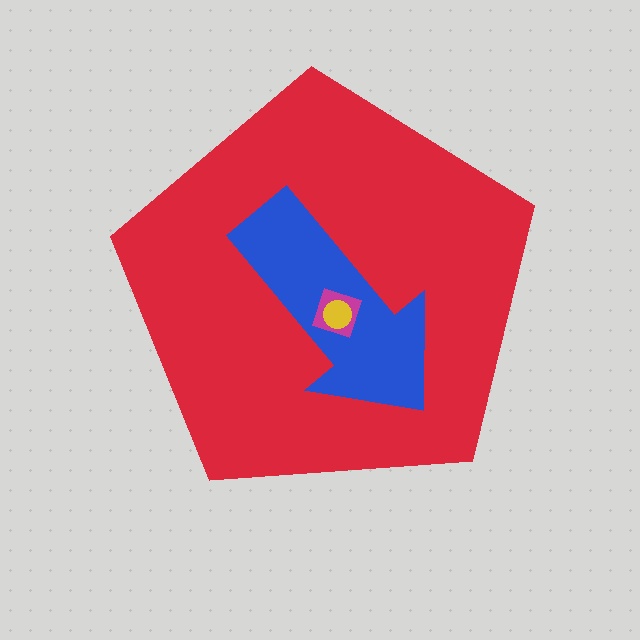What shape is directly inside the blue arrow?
The magenta square.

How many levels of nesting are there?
4.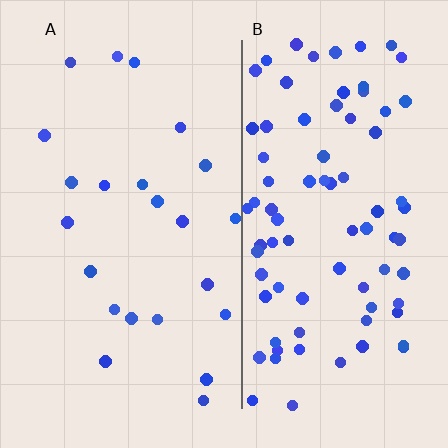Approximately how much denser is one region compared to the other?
Approximately 3.7× — region B over region A.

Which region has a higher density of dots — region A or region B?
B (the right).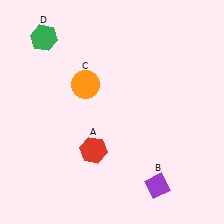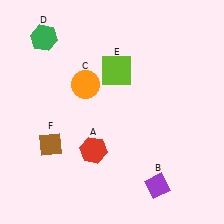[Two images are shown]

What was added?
A lime square (E), a brown diamond (F) were added in Image 2.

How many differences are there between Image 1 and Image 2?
There are 2 differences between the two images.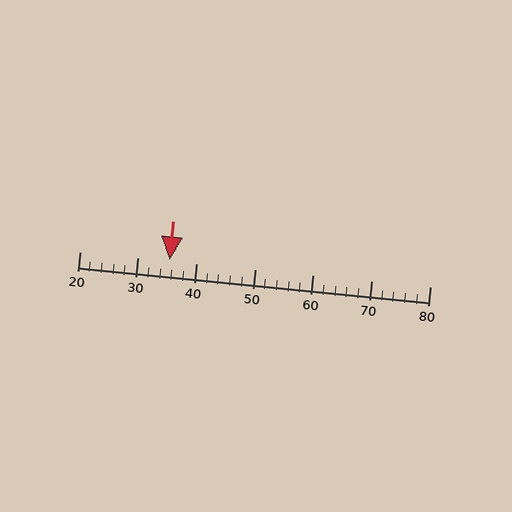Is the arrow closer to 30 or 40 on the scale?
The arrow is closer to 40.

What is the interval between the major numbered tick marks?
The major tick marks are spaced 10 units apart.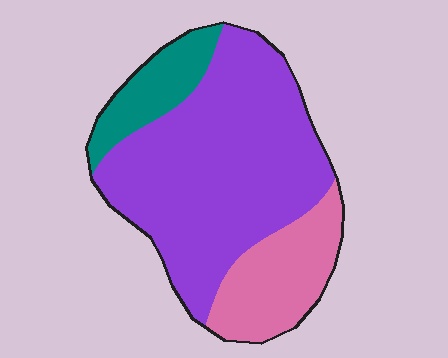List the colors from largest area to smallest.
From largest to smallest: purple, pink, teal.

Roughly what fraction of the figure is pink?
Pink covers 21% of the figure.